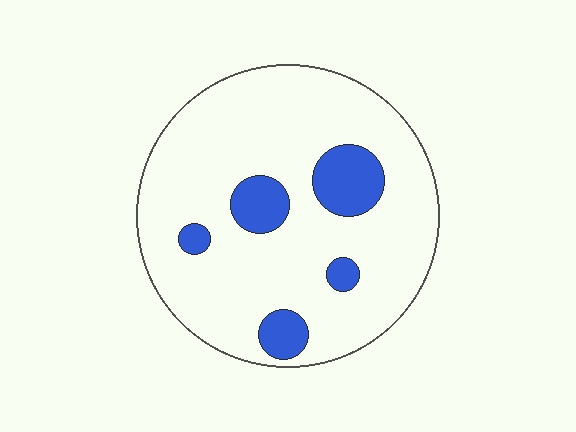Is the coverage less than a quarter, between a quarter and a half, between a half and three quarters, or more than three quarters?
Less than a quarter.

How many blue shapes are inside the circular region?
5.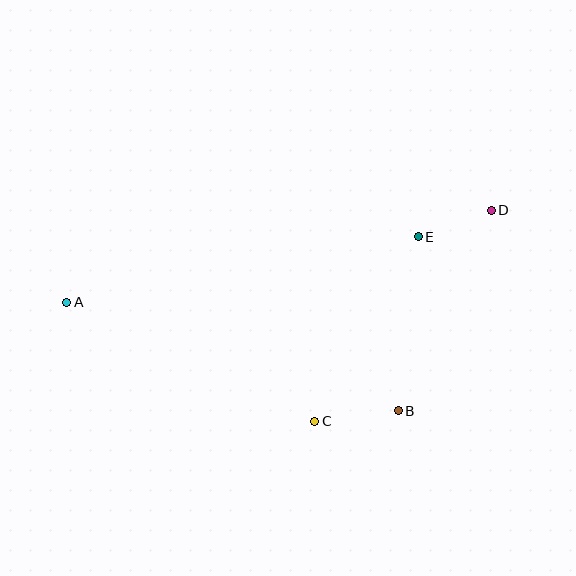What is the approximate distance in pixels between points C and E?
The distance between C and E is approximately 211 pixels.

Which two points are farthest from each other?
Points A and D are farthest from each other.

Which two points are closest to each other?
Points D and E are closest to each other.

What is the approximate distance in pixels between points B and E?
The distance between B and E is approximately 175 pixels.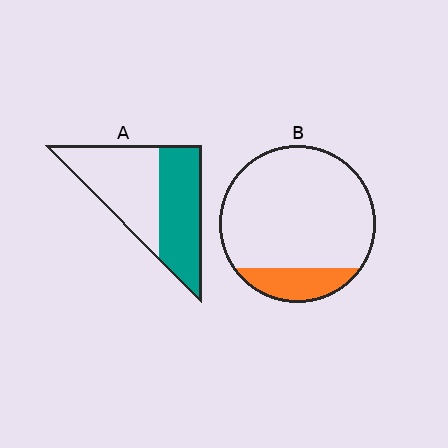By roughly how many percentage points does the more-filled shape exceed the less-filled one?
By roughly 30 percentage points (A over B).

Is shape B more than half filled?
No.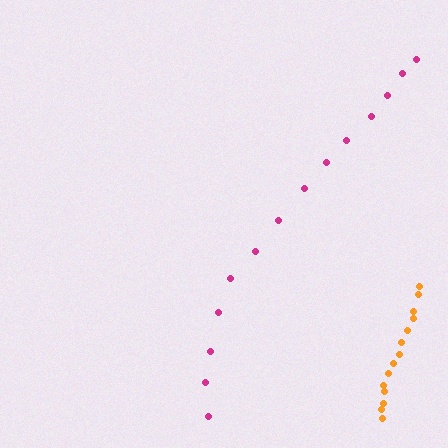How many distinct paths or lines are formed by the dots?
There are 2 distinct paths.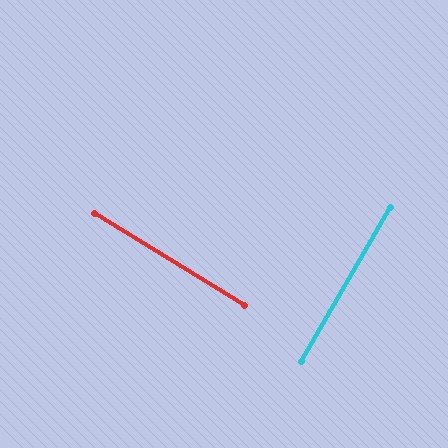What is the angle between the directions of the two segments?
Approximately 88 degrees.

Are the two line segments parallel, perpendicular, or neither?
Perpendicular — they meet at approximately 88°.